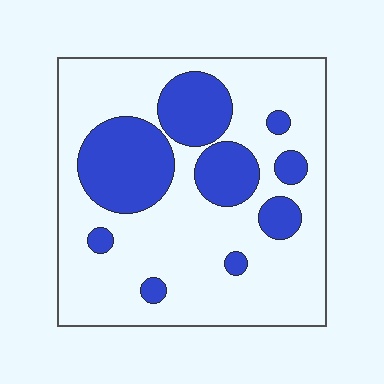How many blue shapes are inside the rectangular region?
9.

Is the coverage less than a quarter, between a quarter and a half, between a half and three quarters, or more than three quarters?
Between a quarter and a half.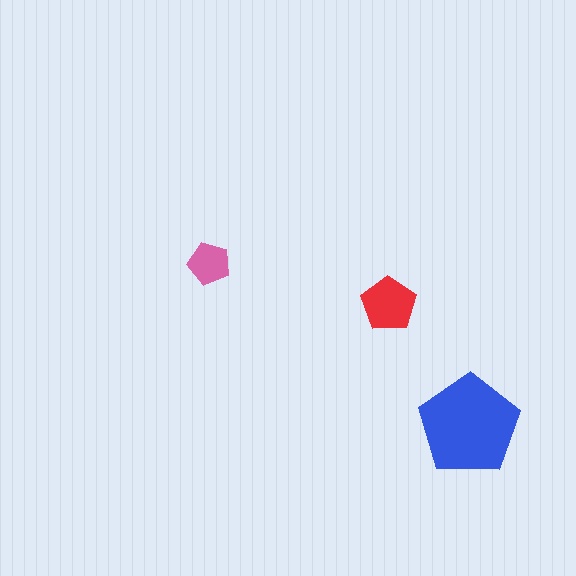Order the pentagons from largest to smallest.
the blue one, the red one, the pink one.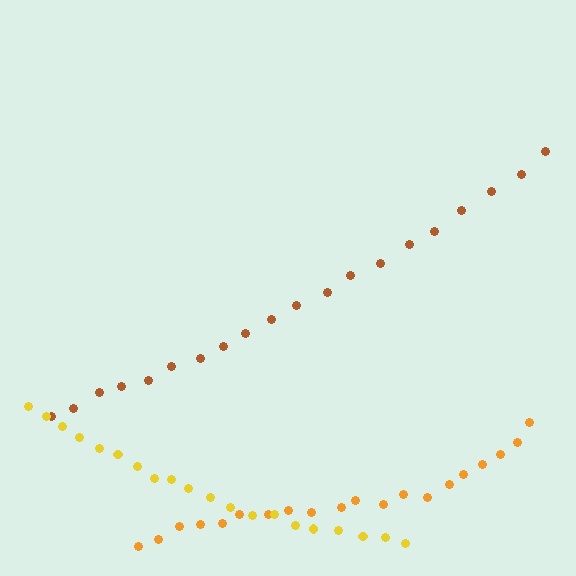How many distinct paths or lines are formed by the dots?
There are 3 distinct paths.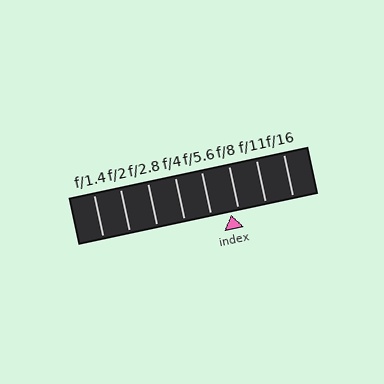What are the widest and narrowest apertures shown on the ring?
The widest aperture shown is f/1.4 and the narrowest is f/16.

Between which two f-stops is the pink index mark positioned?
The index mark is between f/5.6 and f/8.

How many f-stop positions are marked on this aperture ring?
There are 8 f-stop positions marked.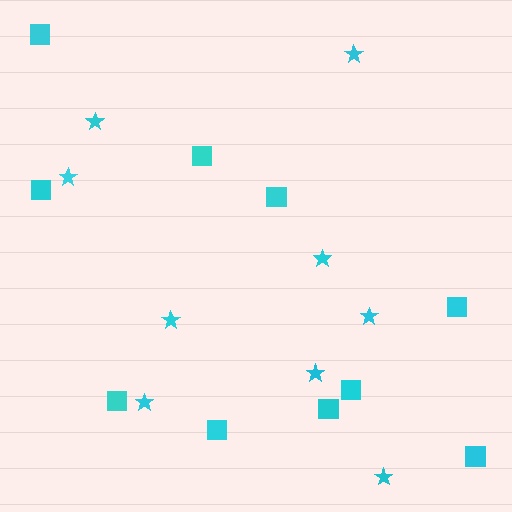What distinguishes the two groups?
There are 2 groups: one group of stars (9) and one group of squares (10).